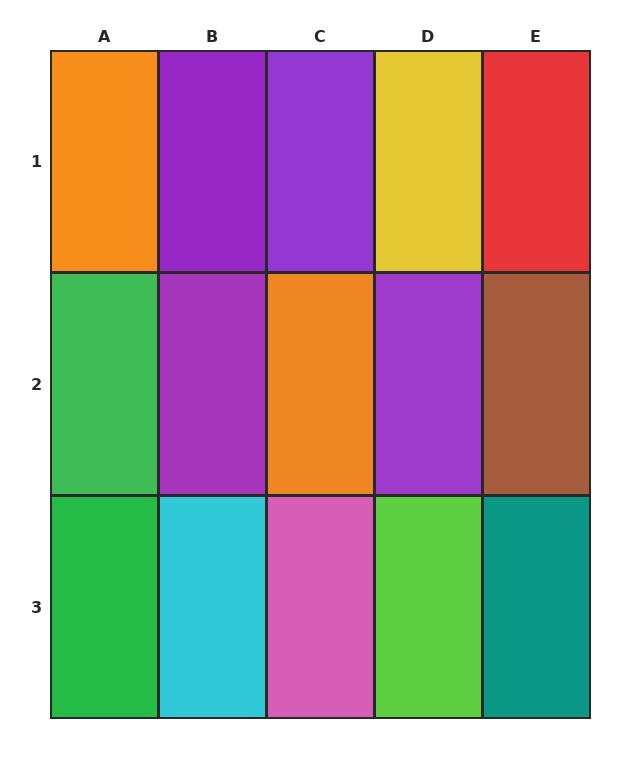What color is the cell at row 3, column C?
Pink.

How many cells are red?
1 cell is red.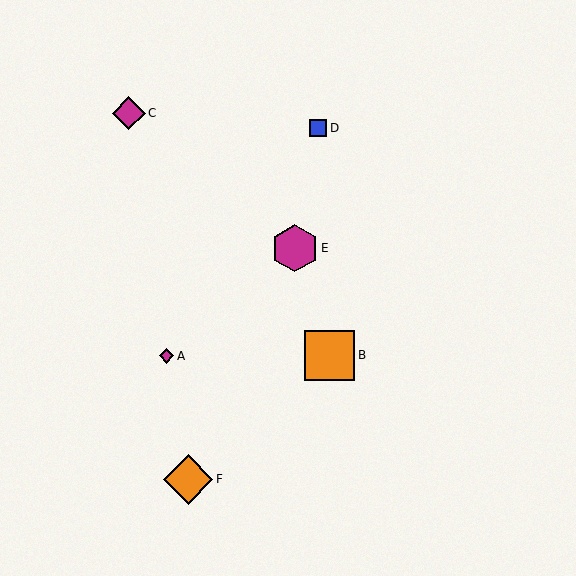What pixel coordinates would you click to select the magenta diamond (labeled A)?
Click at (167, 356) to select the magenta diamond A.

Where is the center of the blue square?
The center of the blue square is at (318, 128).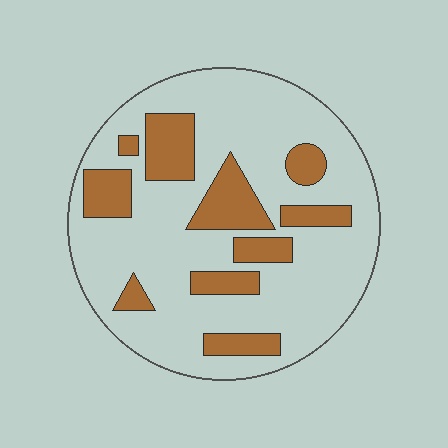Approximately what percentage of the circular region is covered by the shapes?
Approximately 25%.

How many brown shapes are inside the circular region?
10.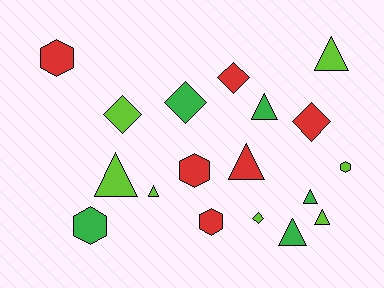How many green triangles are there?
There are 3 green triangles.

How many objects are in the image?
There are 18 objects.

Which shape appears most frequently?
Triangle, with 8 objects.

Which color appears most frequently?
Lime, with 7 objects.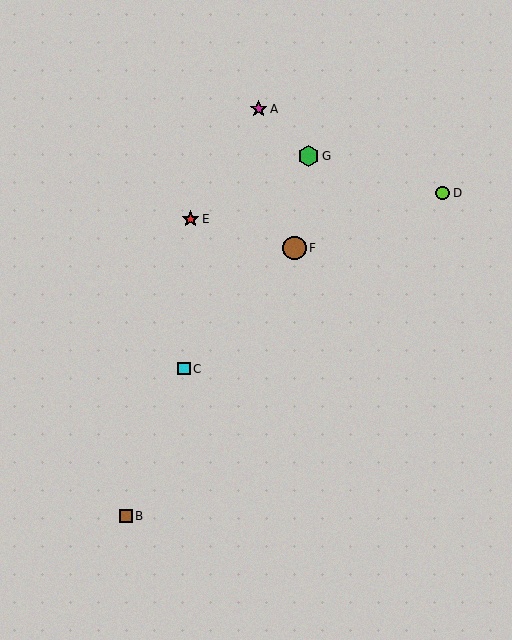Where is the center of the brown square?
The center of the brown square is at (126, 516).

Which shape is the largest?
The brown circle (labeled F) is the largest.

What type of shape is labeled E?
Shape E is a red star.